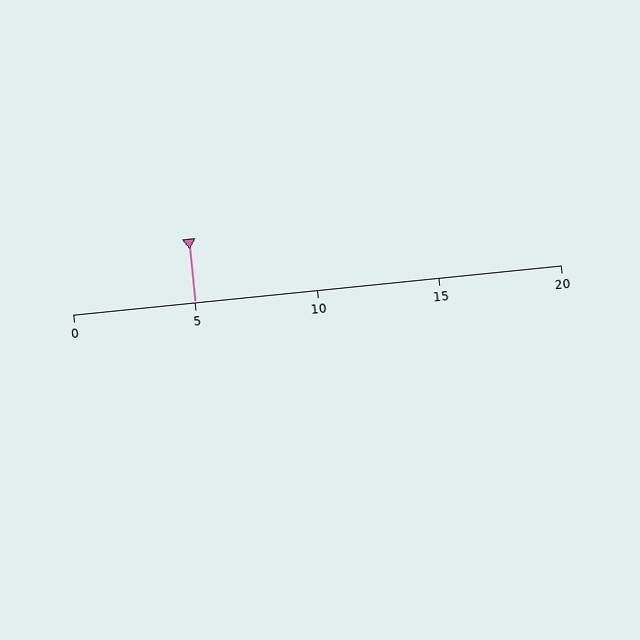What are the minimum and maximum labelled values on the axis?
The axis runs from 0 to 20.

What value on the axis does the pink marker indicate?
The marker indicates approximately 5.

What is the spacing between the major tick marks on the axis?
The major ticks are spaced 5 apart.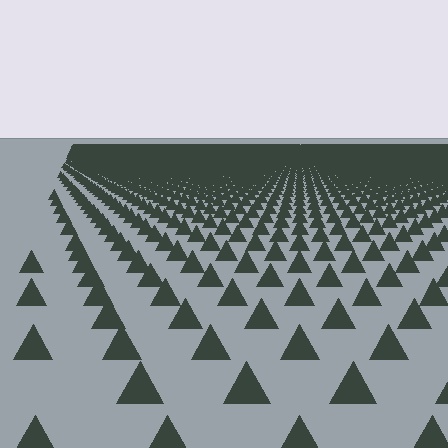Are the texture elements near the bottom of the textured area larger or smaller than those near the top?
Larger. Near the bottom, elements are closer to the viewer and appear at a bigger on-screen size.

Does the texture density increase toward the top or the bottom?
Density increases toward the top.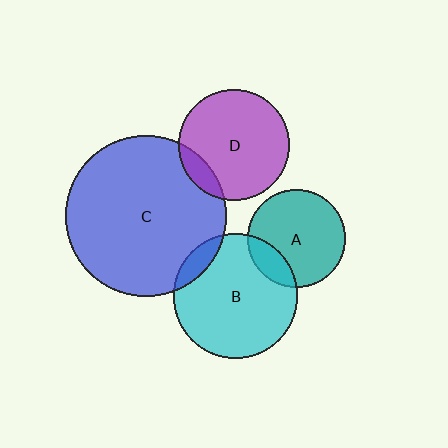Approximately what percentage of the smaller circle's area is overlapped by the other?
Approximately 10%.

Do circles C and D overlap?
Yes.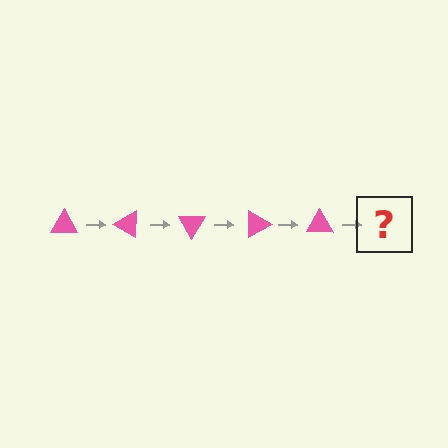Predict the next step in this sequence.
The next step is a pink triangle rotated 150 degrees.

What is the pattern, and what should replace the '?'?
The pattern is that the triangle rotates 30 degrees each step. The '?' should be a pink triangle rotated 150 degrees.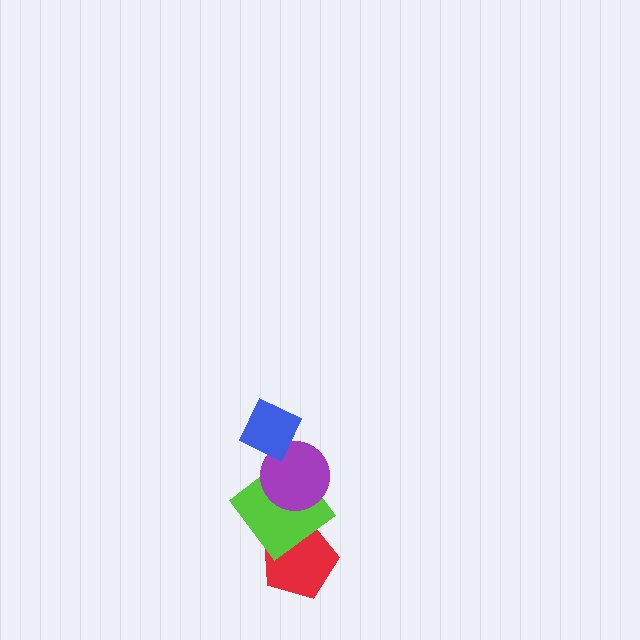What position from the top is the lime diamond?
The lime diamond is 3rd from the top.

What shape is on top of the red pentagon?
The lime diamond is on top of the red pentagon.